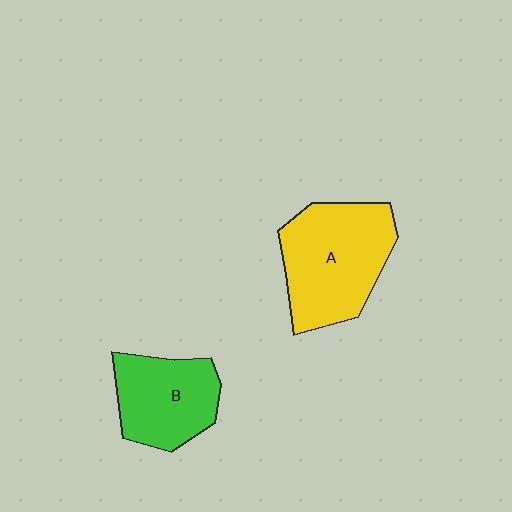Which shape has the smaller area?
Shape B (green).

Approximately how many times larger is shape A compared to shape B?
Approximately 1.4 times.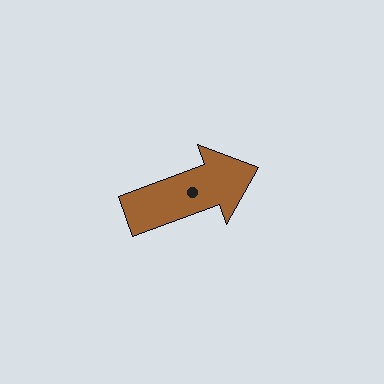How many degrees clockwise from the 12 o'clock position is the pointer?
Approximately 70 degrees.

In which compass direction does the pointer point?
East.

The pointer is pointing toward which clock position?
Roughly 2 o'clock.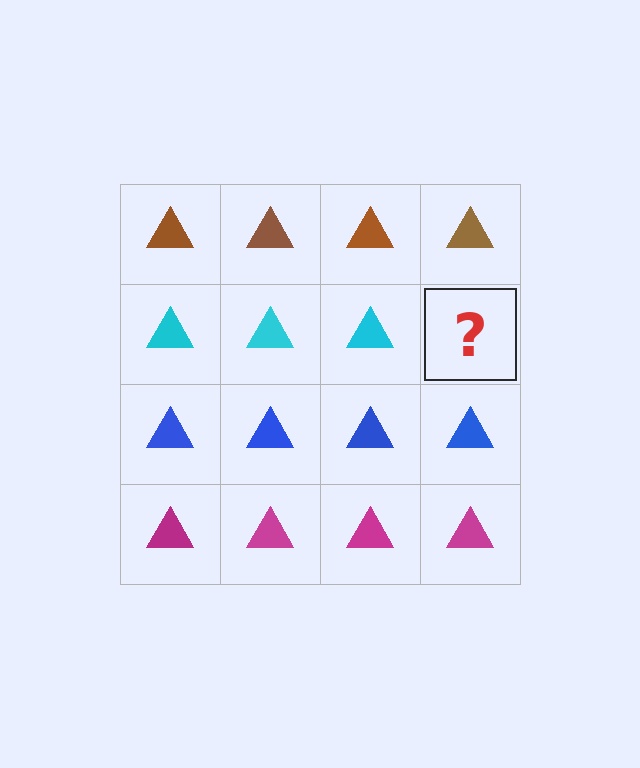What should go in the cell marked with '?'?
The missing cell should contain a cyan triangle.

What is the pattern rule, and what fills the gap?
The rule is that each row has a consistent color. The gap should be filled with a cyan triangle.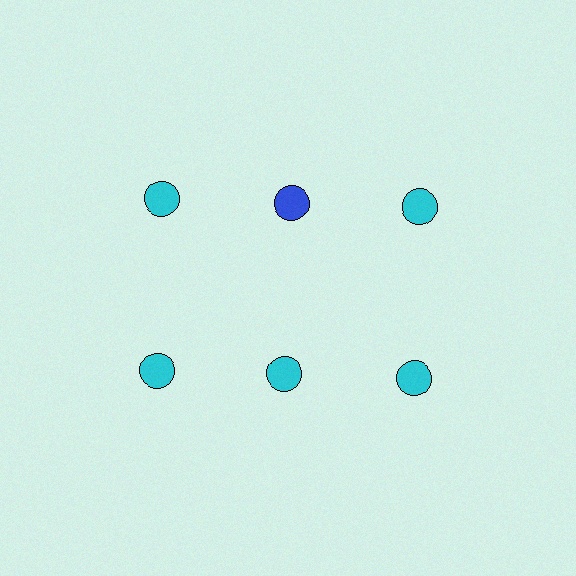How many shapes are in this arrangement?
There are 6 shapes arranged in a grid pattern.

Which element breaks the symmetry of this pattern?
The blue circle in the top row, second from left column breaks the symmetry. All other shapes are cyan circles.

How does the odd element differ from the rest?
It has a different color: blue instead of cyan.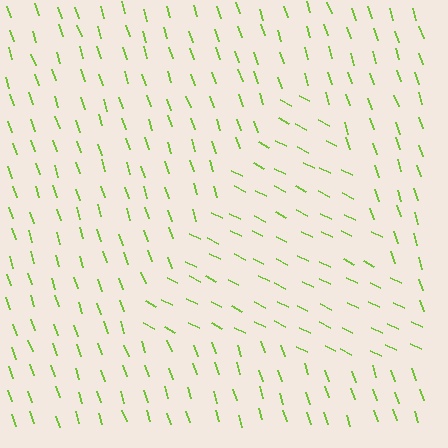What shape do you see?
I see a triangle.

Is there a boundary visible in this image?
Yes, there is a texture boundary formed by a change in line orientation.